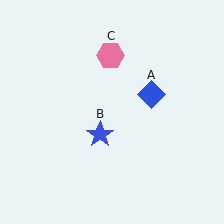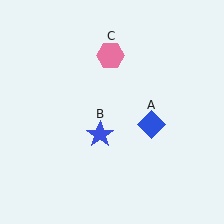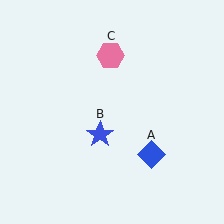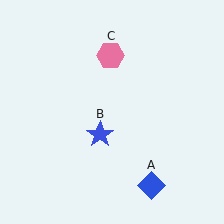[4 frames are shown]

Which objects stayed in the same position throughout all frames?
Blue star (object B) and pink hexagon (object C) remained stationary.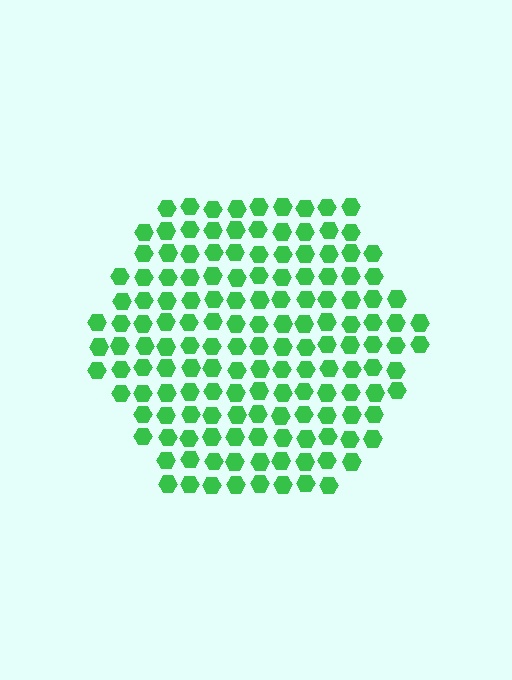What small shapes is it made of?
It is made of small hexagons.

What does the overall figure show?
The overall figure shows a hexagon.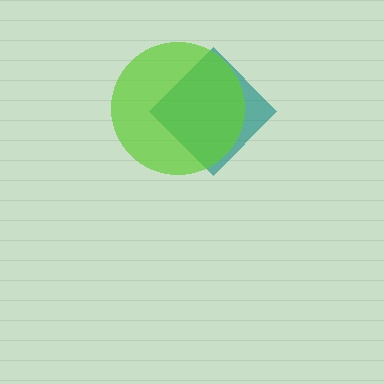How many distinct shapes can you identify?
There are 2 distinct shapes: a teal diamond, a lime circle.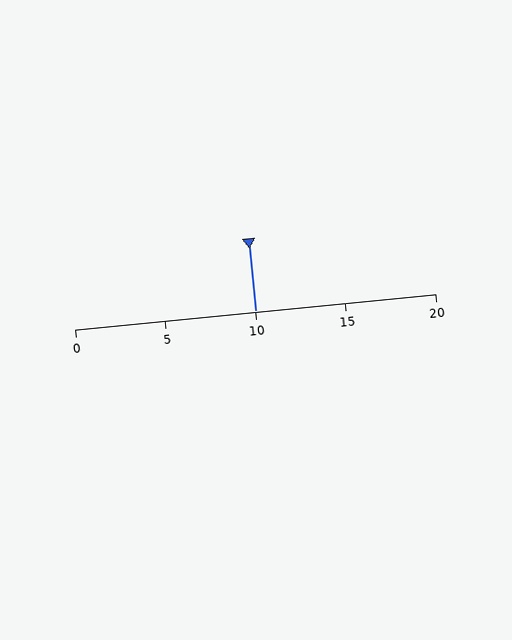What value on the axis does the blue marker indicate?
The marker indicates approximately 10.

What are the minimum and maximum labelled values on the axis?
The axis runs from 0 to 20.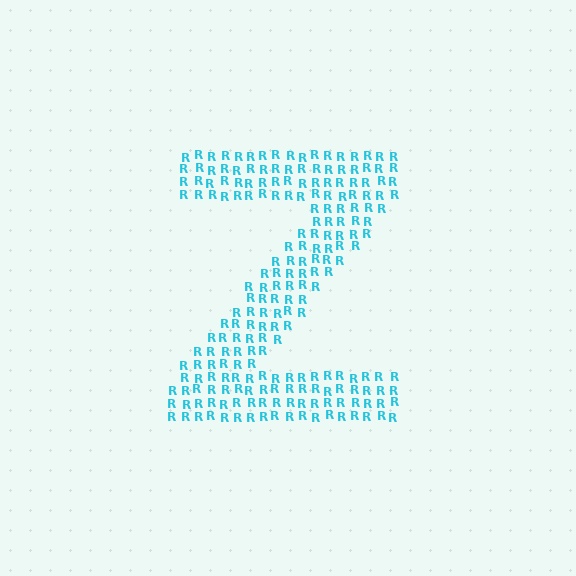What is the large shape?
The large shape is the letter Z.